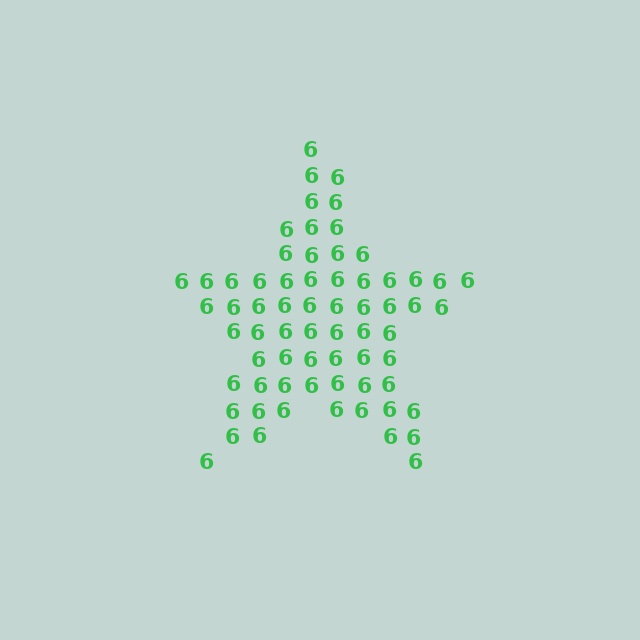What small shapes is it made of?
It is made of small digit 6's.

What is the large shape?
The large shape is a star.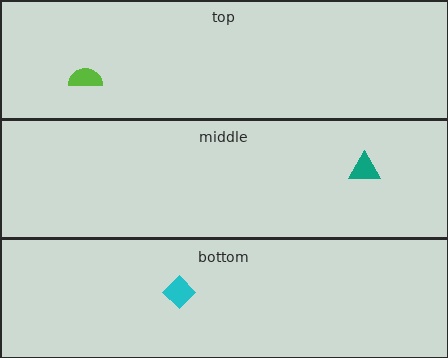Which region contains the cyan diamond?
The bottom region.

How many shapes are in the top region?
1.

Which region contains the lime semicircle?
The top region.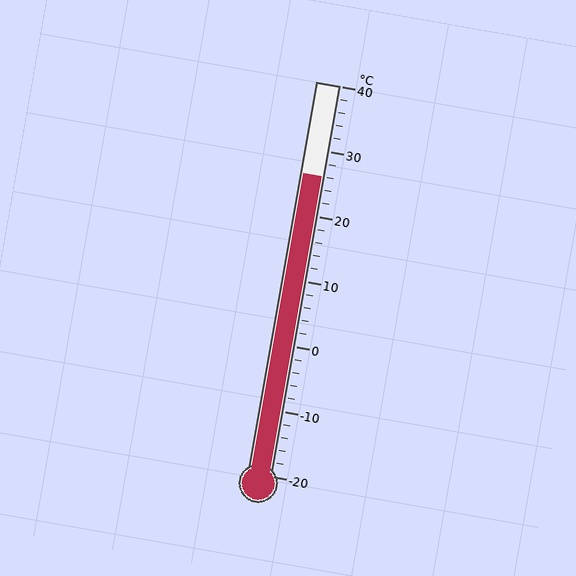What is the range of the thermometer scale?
The thermometer scale ranges from -20°C to 40°C.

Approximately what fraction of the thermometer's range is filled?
The thermometer is filled to approximately 75% of its range.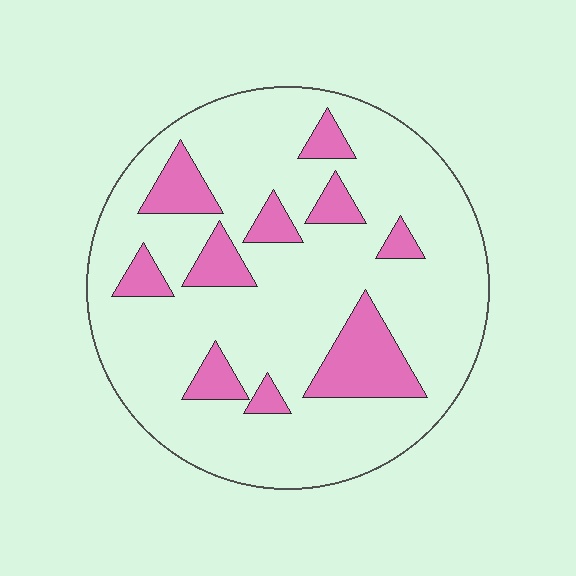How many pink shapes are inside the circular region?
10.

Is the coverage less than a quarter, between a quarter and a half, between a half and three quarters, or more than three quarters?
Less than a quarter.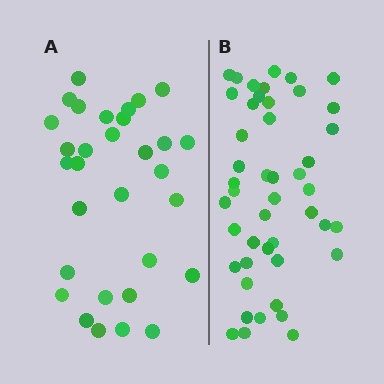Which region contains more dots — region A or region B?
Region B (the right region) has more dots.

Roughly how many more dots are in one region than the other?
Region B has approximately 15 more dots than region A.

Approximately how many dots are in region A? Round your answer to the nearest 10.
About 30 dots. (The exact count is 31, which rounds to 30.)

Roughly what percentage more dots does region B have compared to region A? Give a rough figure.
About 50% more.